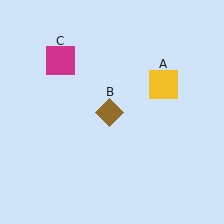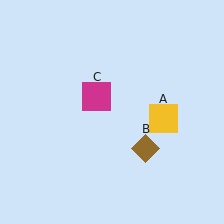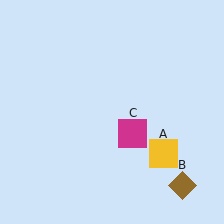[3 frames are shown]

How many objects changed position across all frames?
3 objects changed position: yellow square (object A), brown diamond (object B), magenta square (object C).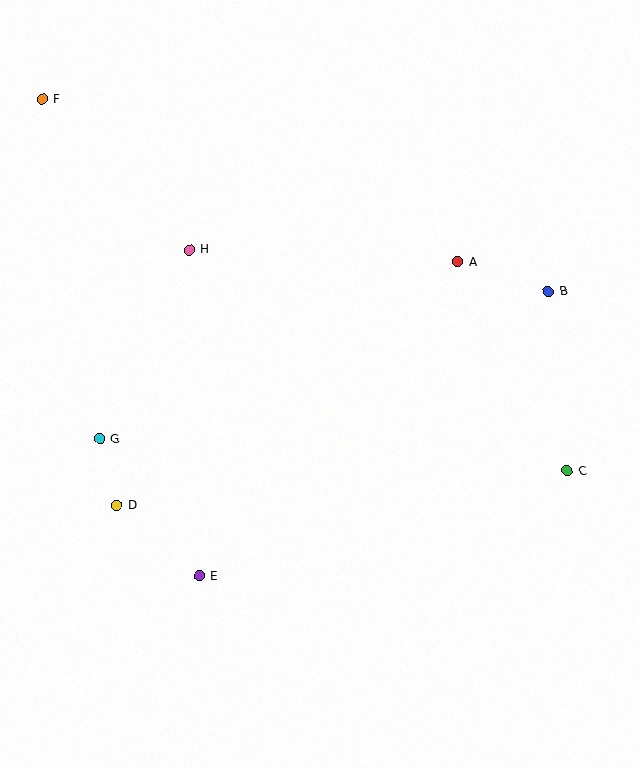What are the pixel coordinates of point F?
Point F is at (42, 99).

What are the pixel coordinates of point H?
Point H is at (190, 250).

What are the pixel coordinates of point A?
Point A is at (457, 262).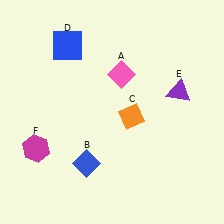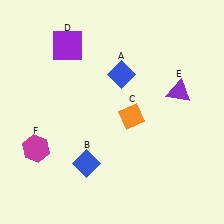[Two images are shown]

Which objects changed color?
A changed from pink to blue. D changed from blue to purple.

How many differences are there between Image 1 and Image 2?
There are 2 differences between the two images.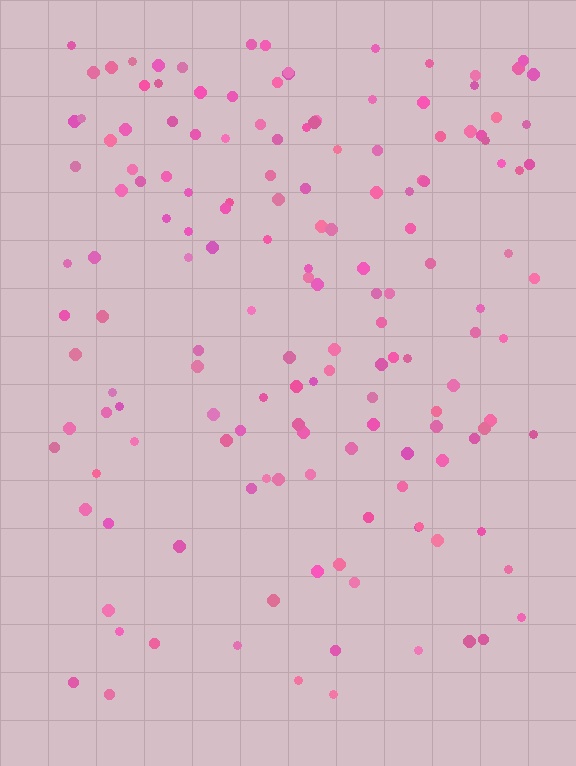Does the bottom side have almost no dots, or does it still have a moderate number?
Still a moderate number, just noticeably fewer than the top.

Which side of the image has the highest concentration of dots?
The top.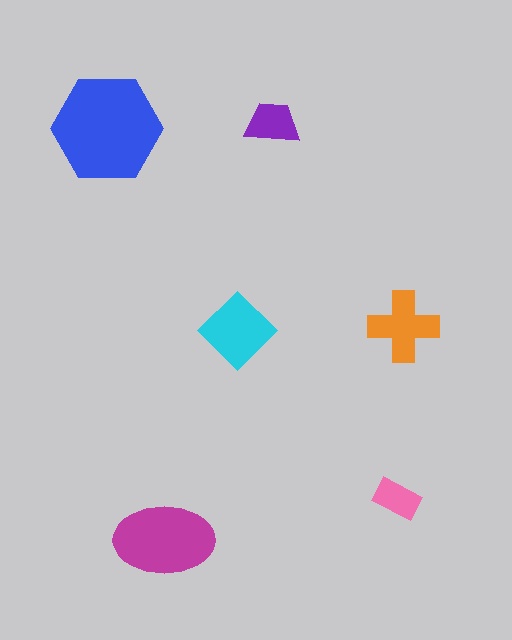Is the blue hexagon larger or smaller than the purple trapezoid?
Larger.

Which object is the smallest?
The pink rectangle.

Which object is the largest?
The blue hexagon.